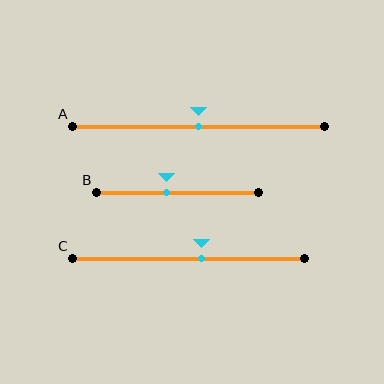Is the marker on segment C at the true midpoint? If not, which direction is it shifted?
No, the marker on segment C is shifted to the right by about 6% of the segment length.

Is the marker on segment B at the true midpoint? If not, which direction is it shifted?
No, the marker on segment B is shifted to the left by about 7% of the segment length.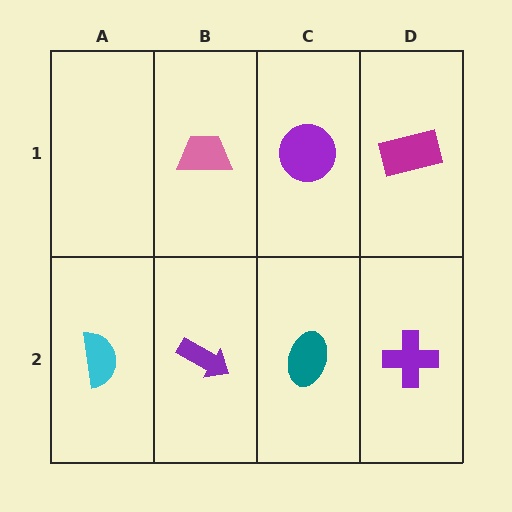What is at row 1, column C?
A purple circle.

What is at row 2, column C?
A teal ellipse.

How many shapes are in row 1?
3 shapes.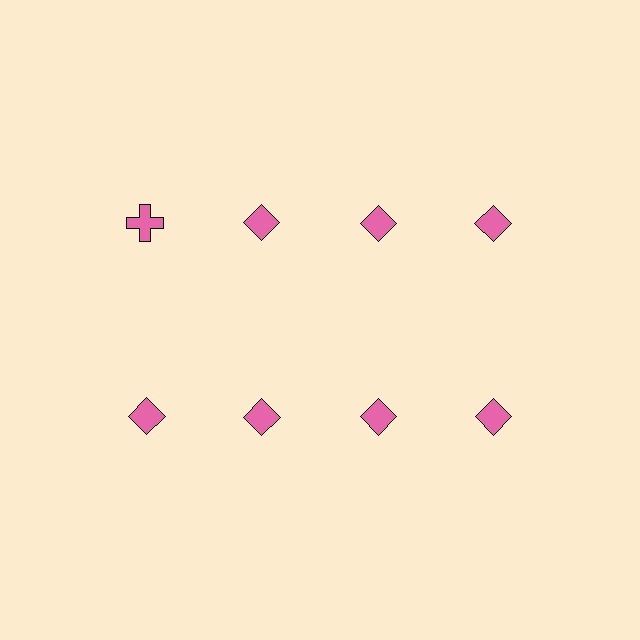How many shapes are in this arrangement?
There are 8 shapes arranged in a grid pattern.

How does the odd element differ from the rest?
It has a different shape: cross instead of diamond.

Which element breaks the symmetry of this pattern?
The pink cross in the top row, leftmost column breaks the symmetry. All other shapes are pink diamonds.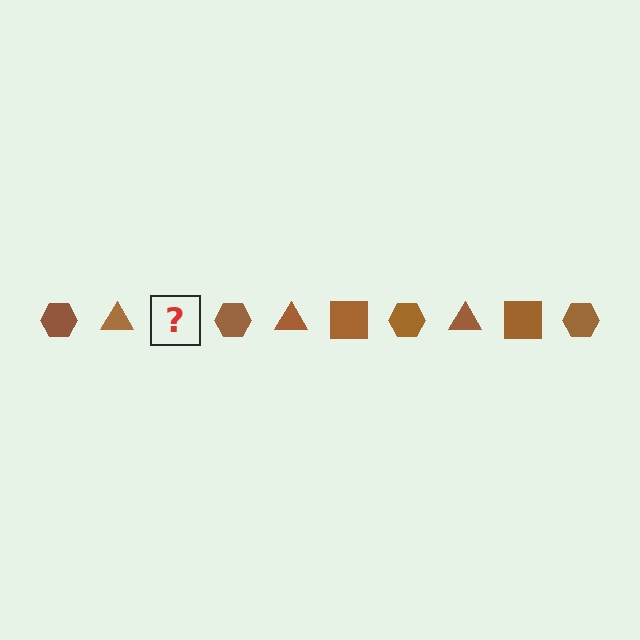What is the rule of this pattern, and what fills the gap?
The rule is that the pattern cycles through hexagon, triangle, square shapes in brown. The gap should be filled with a brown square.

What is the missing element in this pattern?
The missing element is a brown square.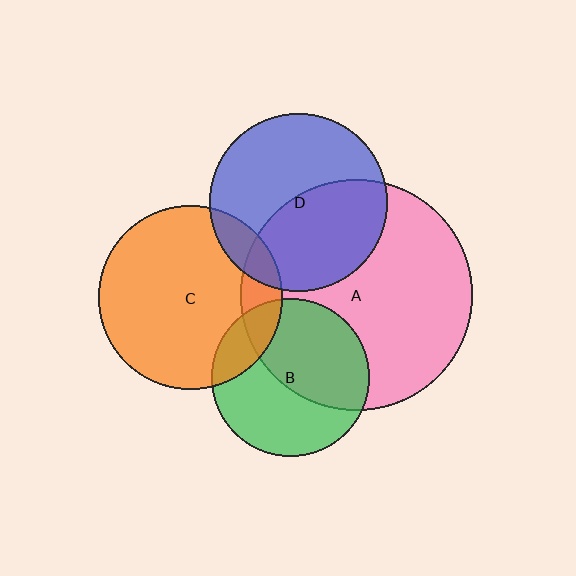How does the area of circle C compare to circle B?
Approximately 1.4 times.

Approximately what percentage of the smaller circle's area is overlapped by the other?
Approximately 15%.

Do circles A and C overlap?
Yes.